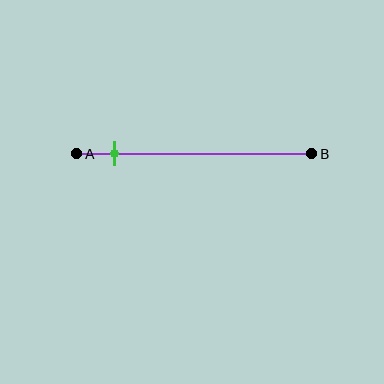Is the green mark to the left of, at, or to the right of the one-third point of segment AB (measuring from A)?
The green mark is to the left of the one-third point of segment AB.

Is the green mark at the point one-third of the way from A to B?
No, the mark is at about 15% from A, not at the 33% one-third point.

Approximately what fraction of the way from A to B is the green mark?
The green mark is approximately 15% of the way from A to B.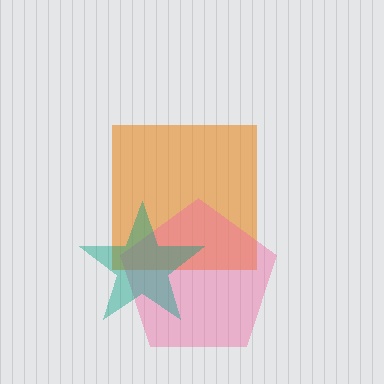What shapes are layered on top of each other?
The layered shapes are: an orange square, a pink pentagon, a teal star.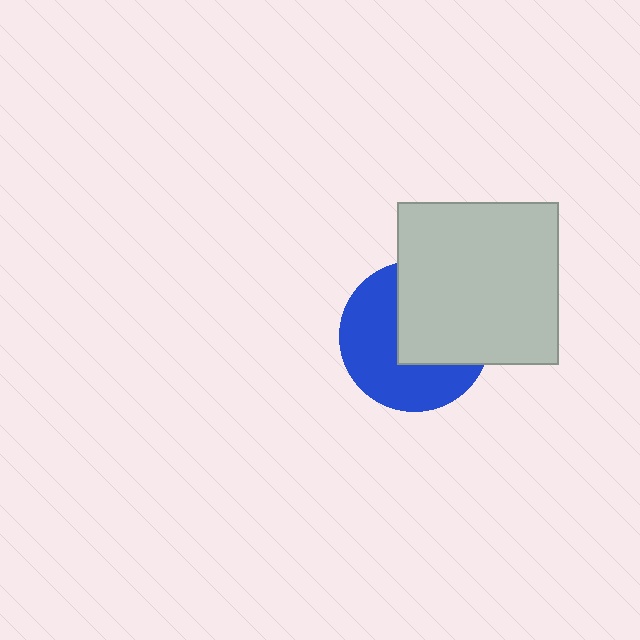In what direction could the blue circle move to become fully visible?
The blue circle could move toward the lower-left. That would shift it out from behind the light gray square entirely.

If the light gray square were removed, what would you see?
You would see the complete blue circle.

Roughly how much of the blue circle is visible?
About half of it is visible (roughly 53%).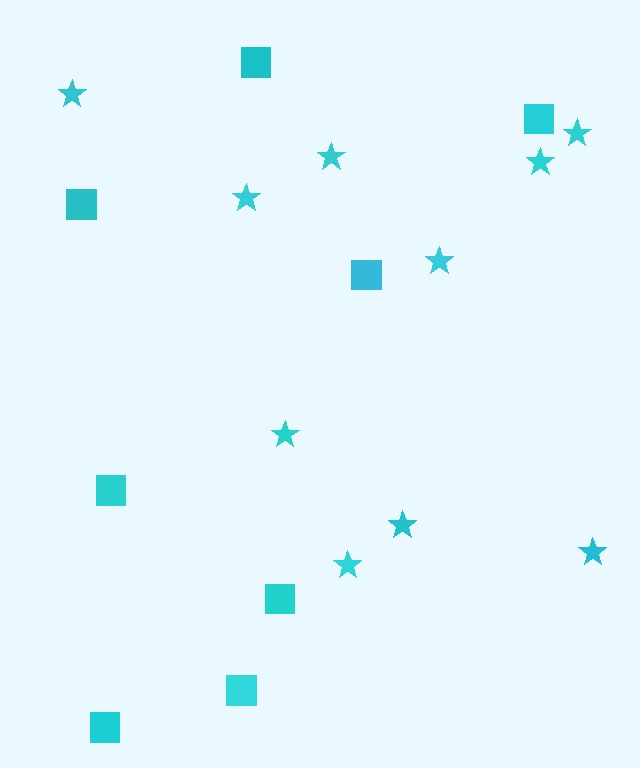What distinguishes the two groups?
There are 2 groups: one group of squares (8) and one group of stars (10).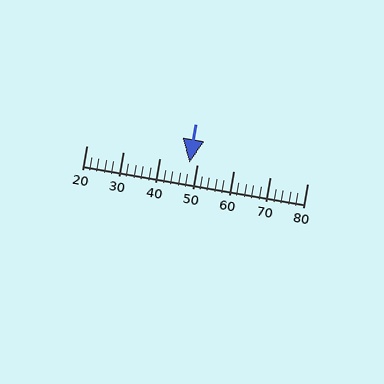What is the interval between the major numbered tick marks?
The major tick marks are spaced 10 units apart.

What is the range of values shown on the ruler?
The ruler shows values from 20 to 80.